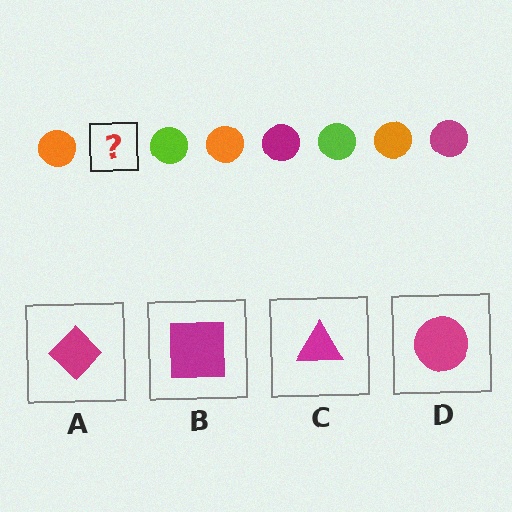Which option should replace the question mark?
Option D.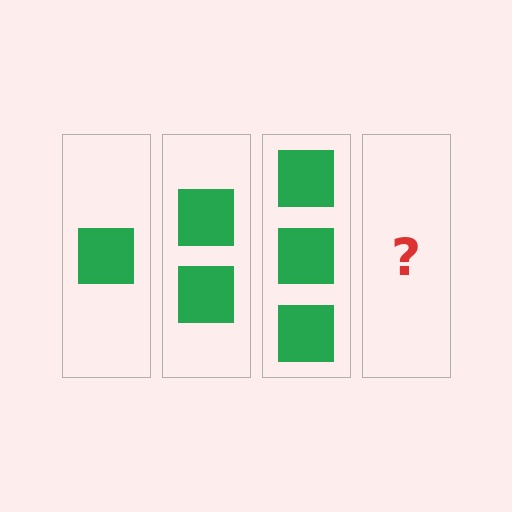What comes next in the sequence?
The next element should be 4 squares.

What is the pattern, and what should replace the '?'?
The pattern is that each step adds one more square. The '?' should be 4 squares.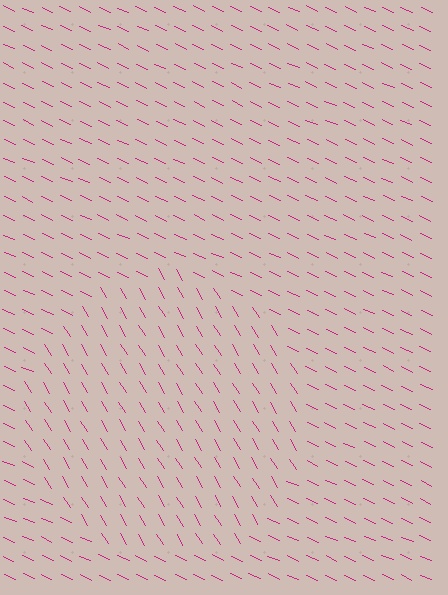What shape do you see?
I see a circle.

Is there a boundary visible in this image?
Yes, there is a texture boundary formed by a change in line orientation.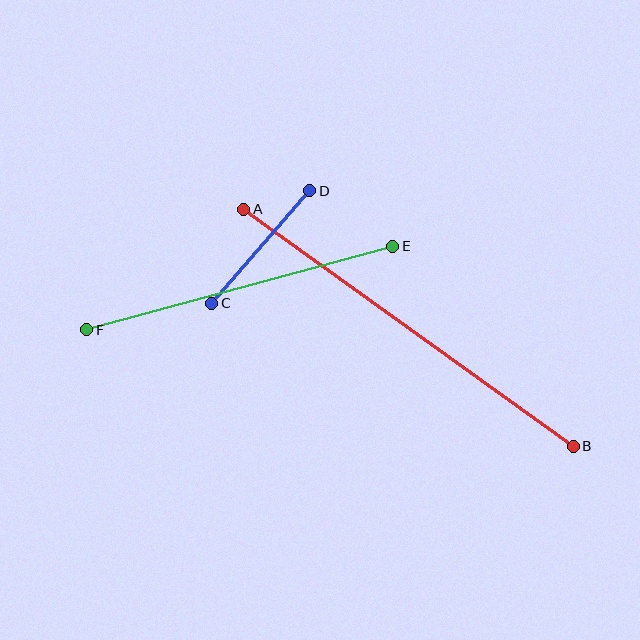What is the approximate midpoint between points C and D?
The midpoint is at approximately (261, 247) pixels.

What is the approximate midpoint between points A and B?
The midpoint is at approximately (409, 328) pixels.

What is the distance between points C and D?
The distance is approximately 149 pixels.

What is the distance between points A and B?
The distance is approximately 406 pixels.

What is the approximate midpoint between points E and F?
The midpoint is at approximately (240, 288) pixels.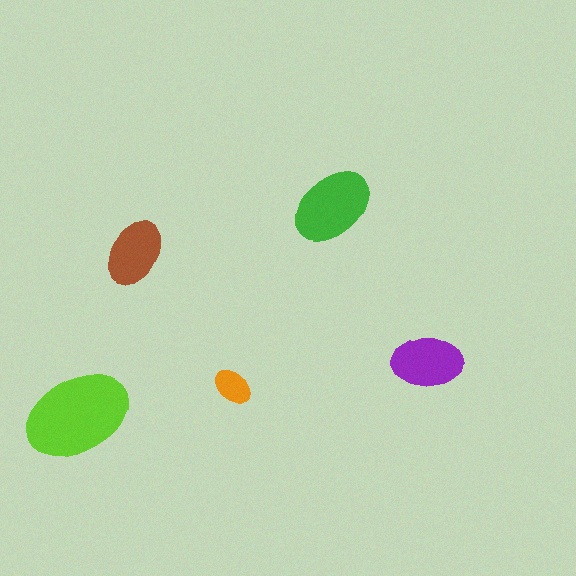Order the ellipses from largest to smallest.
the lime one, the green one, the purple one, the brown one, the orange one.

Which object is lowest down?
The lime ellipse is bottommost.